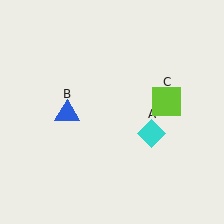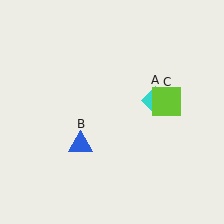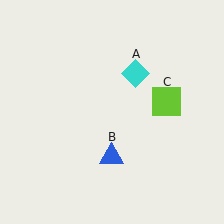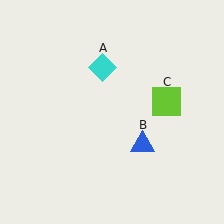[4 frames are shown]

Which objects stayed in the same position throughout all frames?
Lime square (object C) remained stationary.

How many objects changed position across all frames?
2 objects changed position: cyan diamond (object A), blue triangle (object B).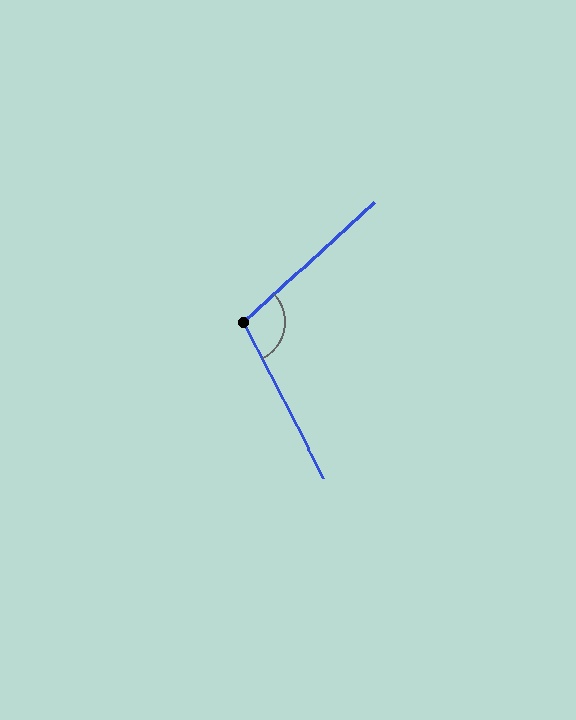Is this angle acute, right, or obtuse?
It is obtuse.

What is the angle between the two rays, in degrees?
Approximately 105 degrees.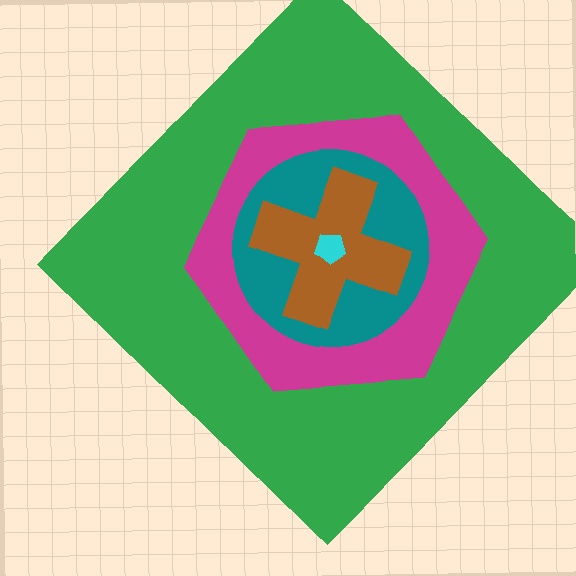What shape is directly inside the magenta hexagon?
The teal circle.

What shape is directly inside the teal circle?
The brown cross.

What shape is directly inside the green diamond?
The magenta hexagon.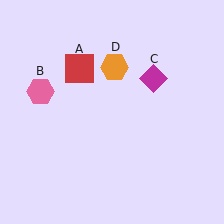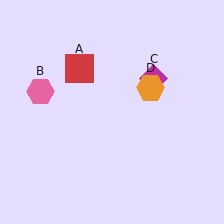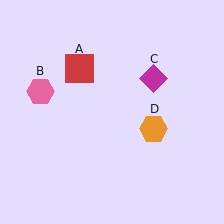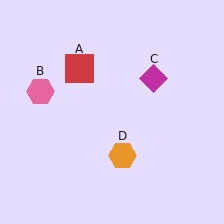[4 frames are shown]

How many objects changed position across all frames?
1 object changed position: orange hexagon (object D).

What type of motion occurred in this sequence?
The orange hexagon (object D) rotated clockwise around the center of the scene.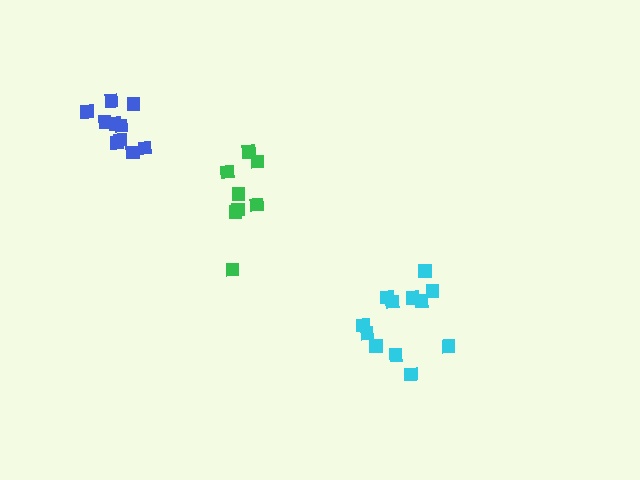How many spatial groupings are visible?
There are 3 spatial groupings.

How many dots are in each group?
Group 1: 8 dots, Group 2: 12 dots, Group 3: 10 dots (30 total).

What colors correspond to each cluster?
The clusters are colored: green, cyan, blue.